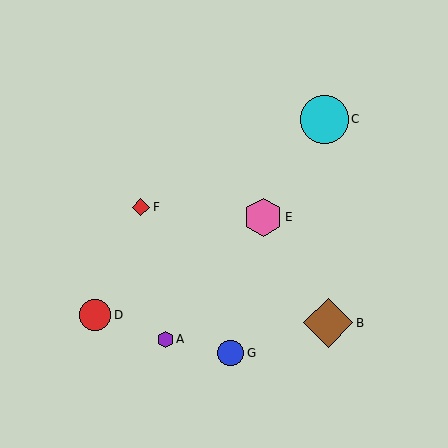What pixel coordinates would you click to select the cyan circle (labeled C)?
Click at (324, 119) to select the cyan circle C.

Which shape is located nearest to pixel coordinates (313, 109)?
The cyan circle (labeled C) at (324, 119) is nearest to that location.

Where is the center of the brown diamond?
The center of the brown diamond is at (328, 323).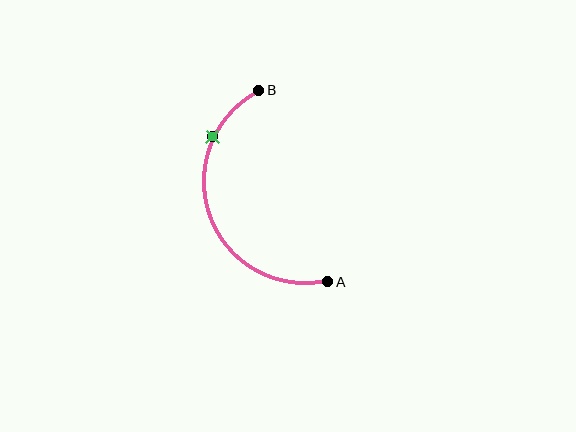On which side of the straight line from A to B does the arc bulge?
The arc bulges to the left of the straight line connecting A and B.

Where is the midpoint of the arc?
The arc midpoint is the point on the curve farthest from the straight line joining A and B. It sits to the left of that line.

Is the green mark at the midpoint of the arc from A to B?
No. The green mark lies on the arc but is closer to endpoint B. The arc midpoint would be at the point on the curve equidistant along the arc from both A and B.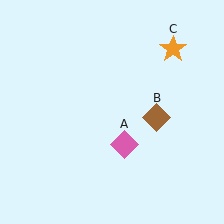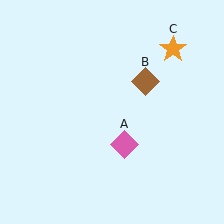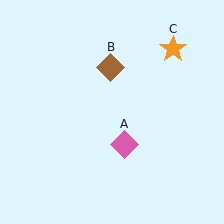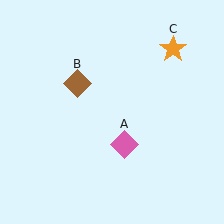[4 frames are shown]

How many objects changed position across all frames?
1 object changed position: brown diamond (object B).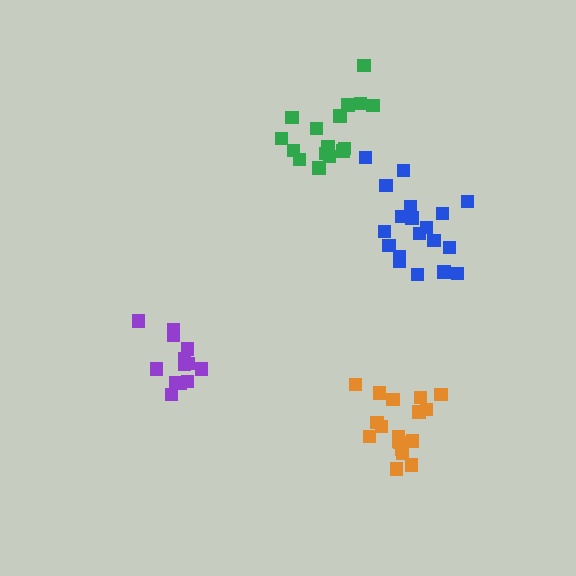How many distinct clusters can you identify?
There are 4 distinct clusters.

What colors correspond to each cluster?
The clusters are colored: green, purple, blue, orange.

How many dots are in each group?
Group 1: 16 dots, Group 2: 13 dots, Group 3: 19 dots, Group 4: 18 dots (66 total).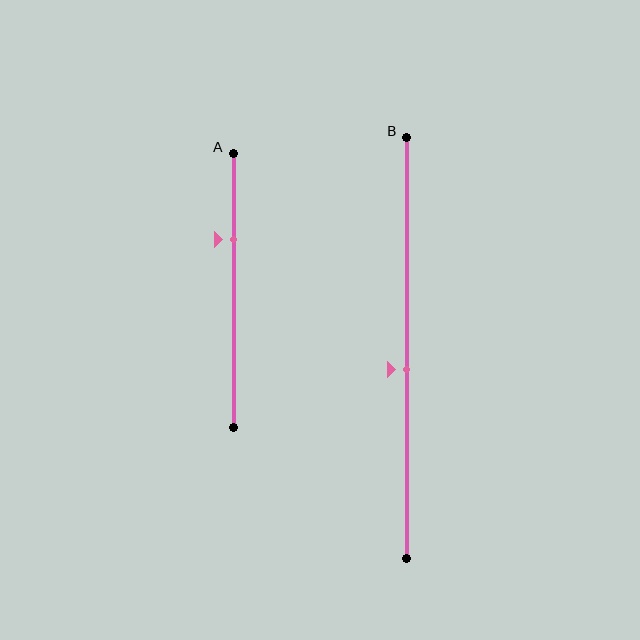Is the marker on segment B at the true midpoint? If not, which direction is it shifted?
No, the marker on segment B is shifted downward by about 5% of the segment length.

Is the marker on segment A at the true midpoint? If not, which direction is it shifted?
No, the marker on segment A is shifted upward by about 19% of the segment length.